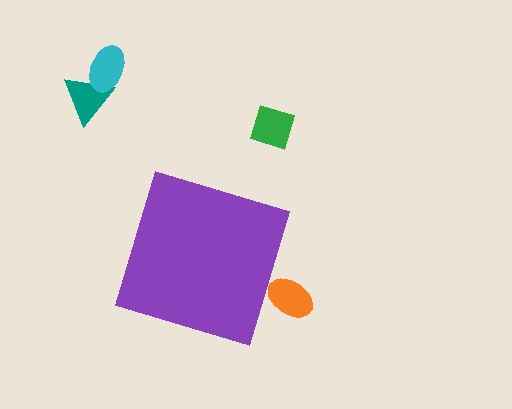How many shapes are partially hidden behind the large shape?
1 shape is partially hidden.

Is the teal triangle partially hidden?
No, the teal triangle is fully visible.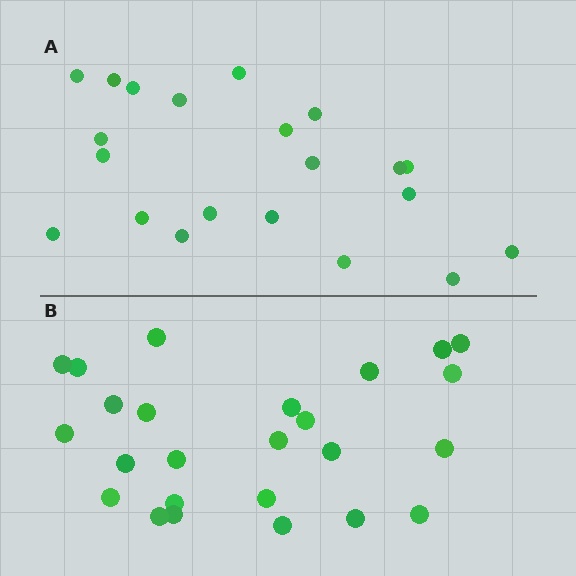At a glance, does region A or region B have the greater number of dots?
Region B (the bottom region) has more dots.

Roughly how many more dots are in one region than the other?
Region B has about 4 more dots than region A.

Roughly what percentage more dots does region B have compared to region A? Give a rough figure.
About 20% more.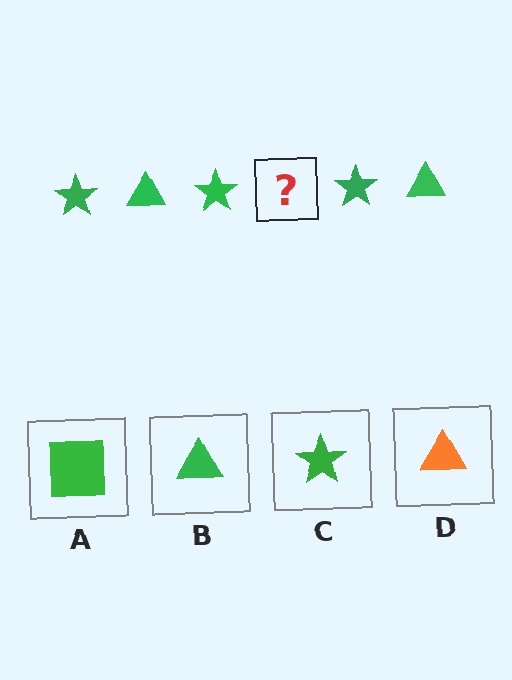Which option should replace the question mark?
Option B.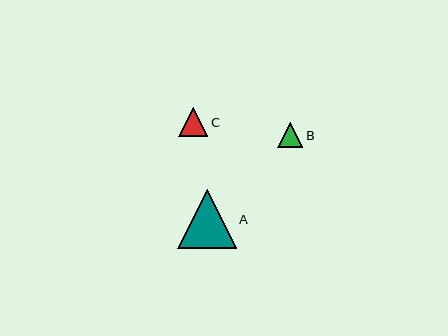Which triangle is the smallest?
Triangle B is the smallest with a size of approximately 25 pixels.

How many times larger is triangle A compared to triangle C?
Triangle A is approximately 2.0 times the size of triangle C.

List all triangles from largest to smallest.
From largest to smallest: A, C, B.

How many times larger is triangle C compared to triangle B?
Triangle C is approximately 1.2 times the size of triangle B.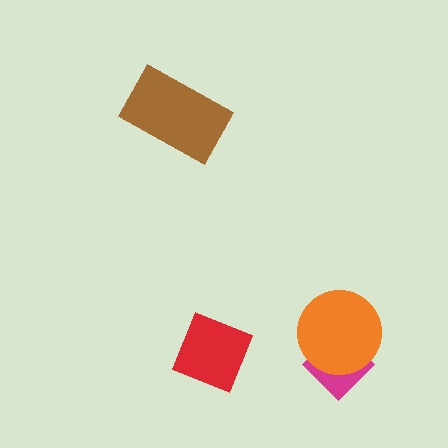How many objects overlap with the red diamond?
0 objects overlap with the red diamond.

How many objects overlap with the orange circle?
1 object overlaps with the orange circle.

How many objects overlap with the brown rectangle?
0 objects overlap with the brown rectangle.